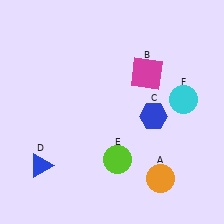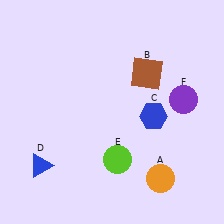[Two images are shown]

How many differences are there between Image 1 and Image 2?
There are 2 differences between the two images.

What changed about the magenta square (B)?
In Image 1, B is magenta. In Image 2, it changed to brown.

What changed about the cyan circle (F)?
In Image 1, F is cyan. In Image 2, it changed to purple.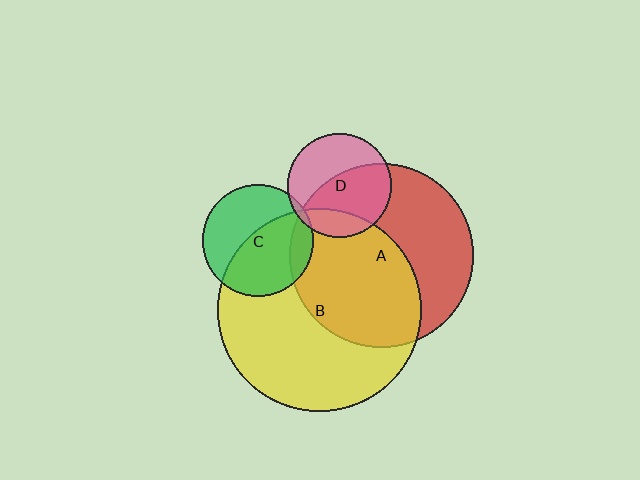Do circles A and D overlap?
Yes.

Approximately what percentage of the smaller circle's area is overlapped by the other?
Approximately 55%.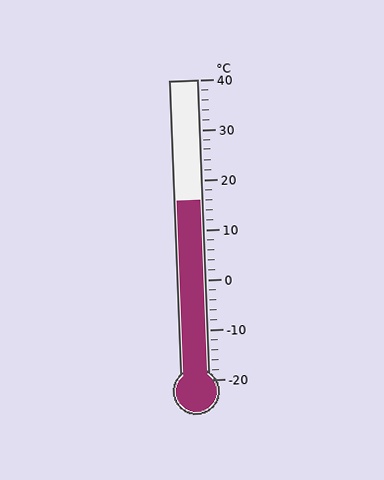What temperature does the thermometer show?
The thermometer shows approximately 16°C.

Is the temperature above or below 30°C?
The temperature is below 30°C.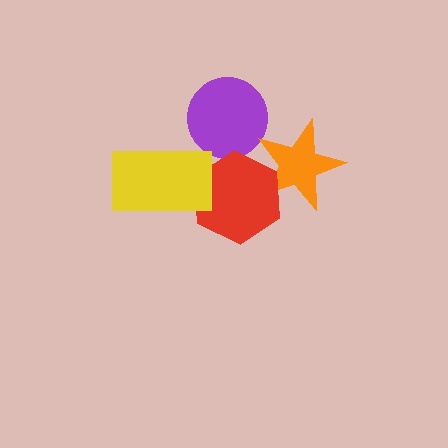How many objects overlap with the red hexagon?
2 objects overlap with the red hexagon.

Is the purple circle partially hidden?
No, no other shape covers it.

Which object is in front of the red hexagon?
The yellow rectangle is in front of the red hexagon.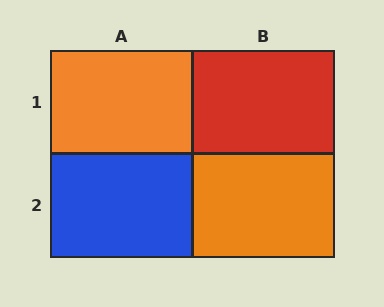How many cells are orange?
2 cells are orange.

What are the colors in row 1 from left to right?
Orange, red.